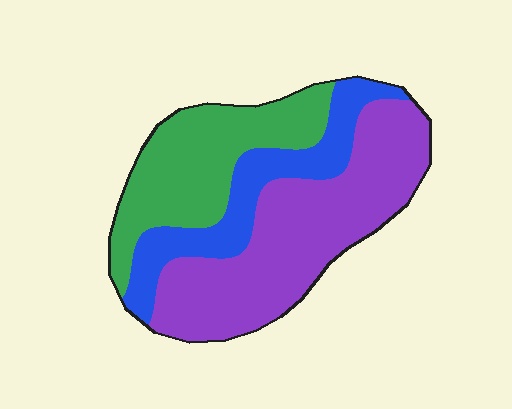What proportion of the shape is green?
Green takes up about one third (1/3) of the shape.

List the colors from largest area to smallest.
From largest to smallest: purple, green, blue.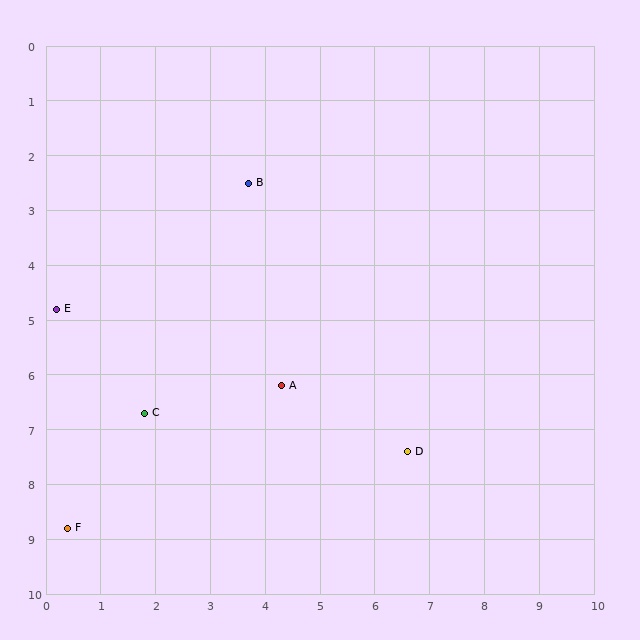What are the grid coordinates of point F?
Point F is at approximately (0.4, 8.8).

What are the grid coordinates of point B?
Point B is at approximately (3.7, 2.5).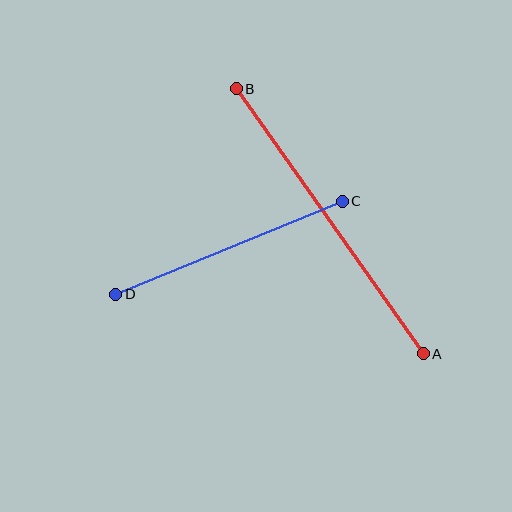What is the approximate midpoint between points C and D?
The midpoint is at approximately (229, 248) pixels.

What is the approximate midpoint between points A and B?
The midpoint is at approximately (330, 221) pixels.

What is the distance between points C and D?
The distance is approximately 245 pixels.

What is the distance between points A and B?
The distance is approximately 324 pixels.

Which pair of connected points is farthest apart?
Points A and B are farthest apart.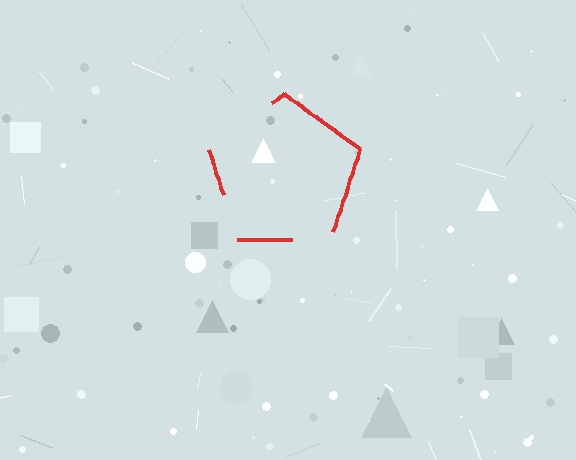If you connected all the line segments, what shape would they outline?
They would outline a pentagon.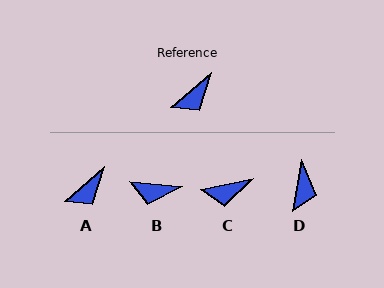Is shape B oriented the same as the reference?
No, it is off by about 46 degrees.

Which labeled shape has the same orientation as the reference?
A.